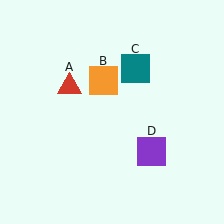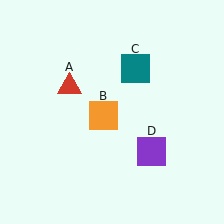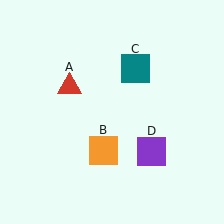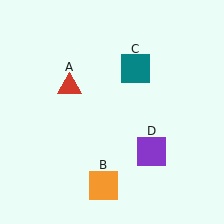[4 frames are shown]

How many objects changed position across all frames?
1 object changed position: orange square (object B).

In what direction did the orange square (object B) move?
The orange square (object B) moved down.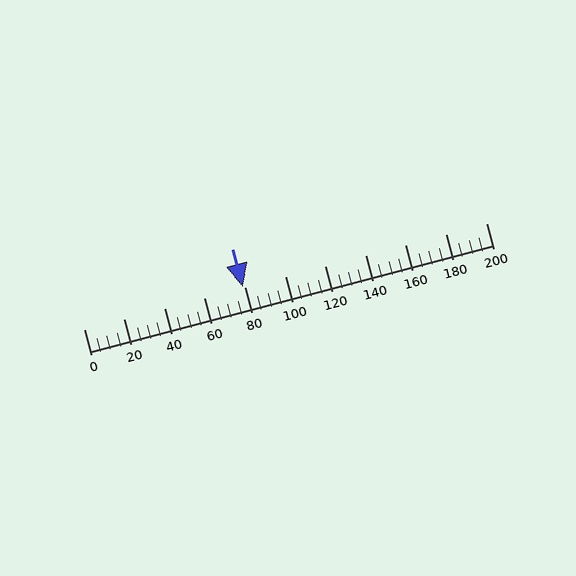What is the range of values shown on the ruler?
The ruler shows values from 0 to 200.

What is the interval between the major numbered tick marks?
The major tick marks are spaced 20 units apart.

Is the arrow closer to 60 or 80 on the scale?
The arrow is closer to 80.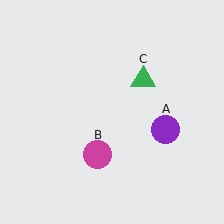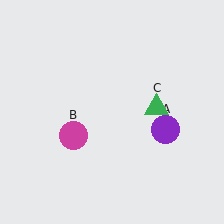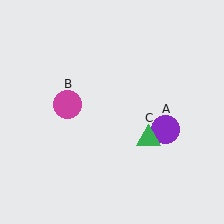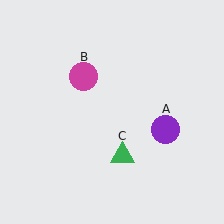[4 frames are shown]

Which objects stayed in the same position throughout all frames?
Purple circle (object A) remained stationary.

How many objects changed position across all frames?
2 objects changed position: magenta circle (object B), green triangle (object C).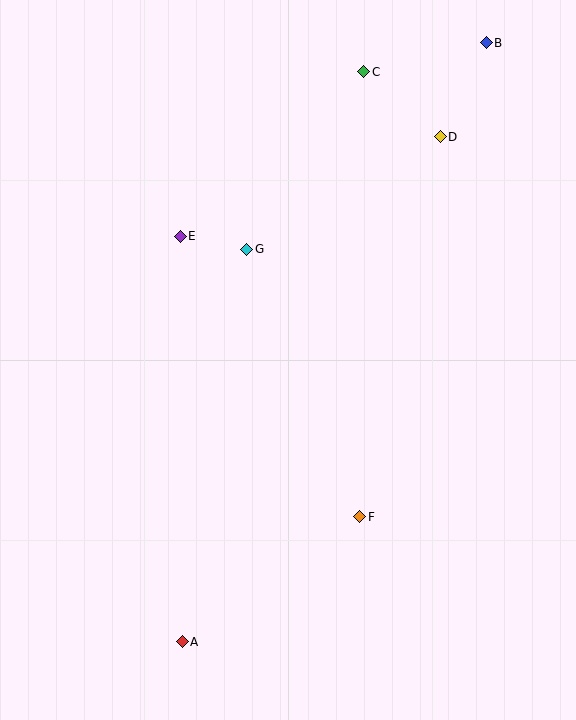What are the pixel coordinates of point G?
Point G is at (247, 249).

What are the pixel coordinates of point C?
Point C is at (364, 72).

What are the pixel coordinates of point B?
Point B is at (486, 43).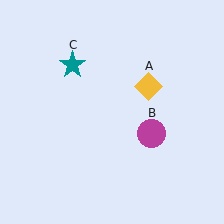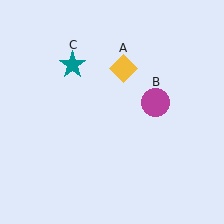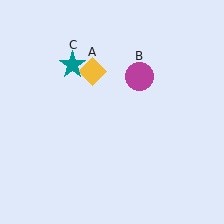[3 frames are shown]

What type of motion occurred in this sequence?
The yellow diamond (object A), magenta circle (object B) rotated counterclockwise around the center of the scene.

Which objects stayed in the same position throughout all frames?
Teal star (object C) remained stationary.